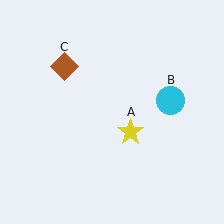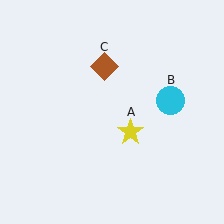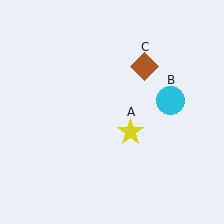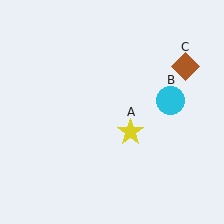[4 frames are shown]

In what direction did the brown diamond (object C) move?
The brown diamond (object C) moved right.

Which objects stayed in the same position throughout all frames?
Yellow star (object A) and cyan circle (object B) remained stationary.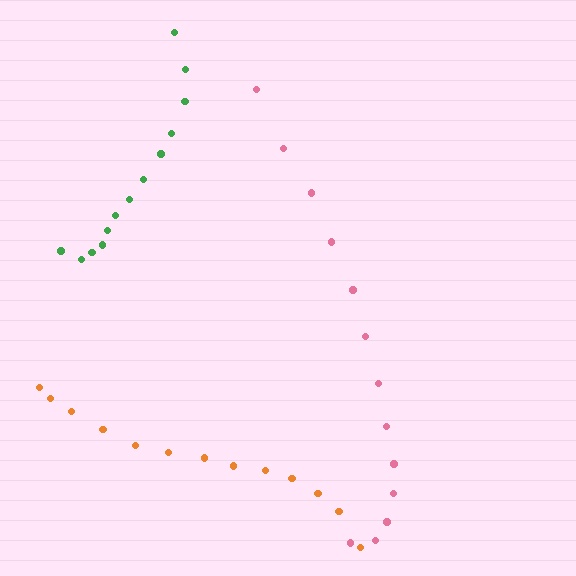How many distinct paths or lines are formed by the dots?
There are 3 distinct paths.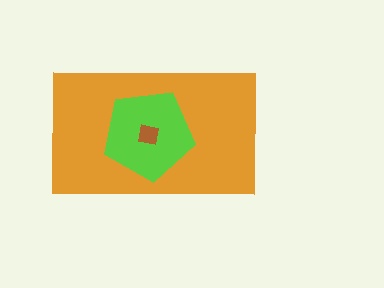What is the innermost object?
The brown square.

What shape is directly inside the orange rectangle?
The lime pentagon.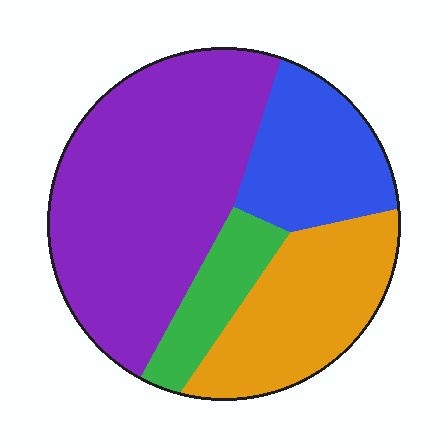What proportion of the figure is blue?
Blue takes up about one fifth (1/5) of the figure.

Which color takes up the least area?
Green, at roughly 10%.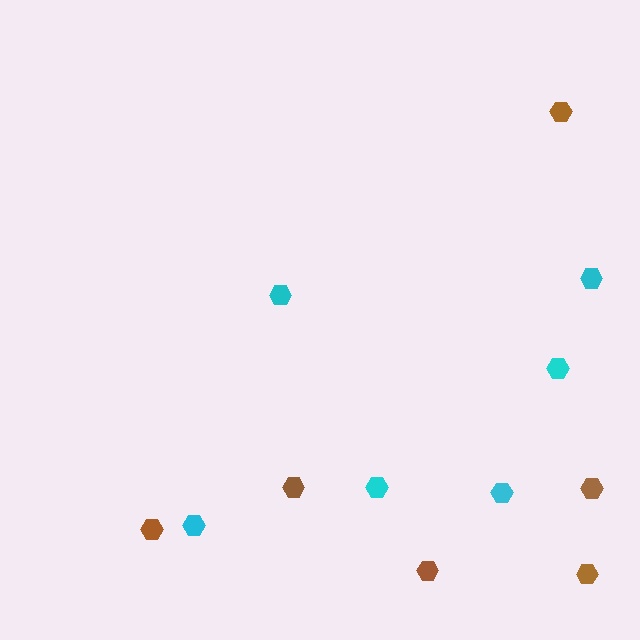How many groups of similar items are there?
There are 2 groups: one group of cyan hexagons (6) and one group of brown hexagons (6).